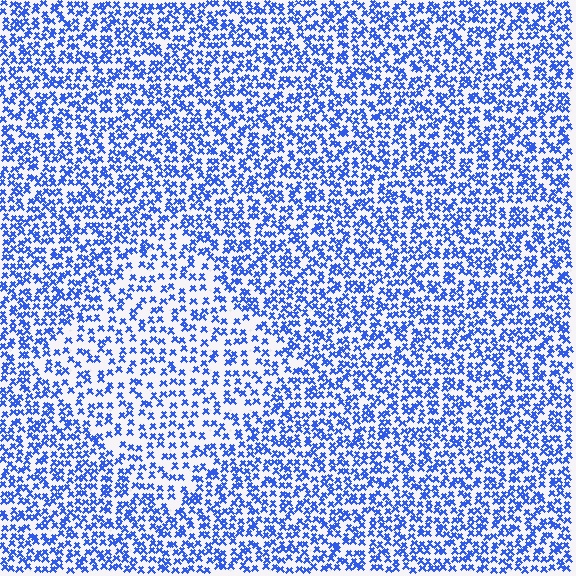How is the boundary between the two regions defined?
The boundary is defined by a change in element density (approximately 1.6x ratio). All elements are the same color, size, and shape.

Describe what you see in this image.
The image contains small blue elements arranged at two different densities. A diamond-shaped region is visible where the elements are less densely packed than the surrounding area.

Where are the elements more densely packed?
The elements are more densely packed outside the diamond boundary.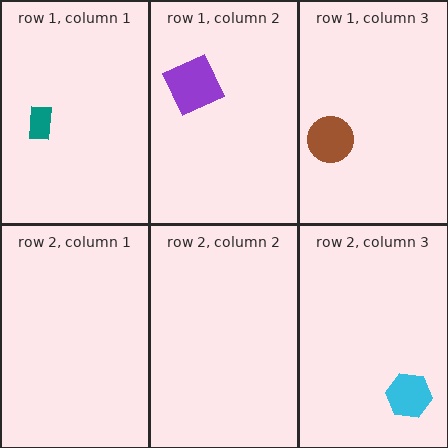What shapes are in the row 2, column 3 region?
The cyan hexagon.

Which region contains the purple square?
The row 1, column 2 region.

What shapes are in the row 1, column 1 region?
The teal rectangle.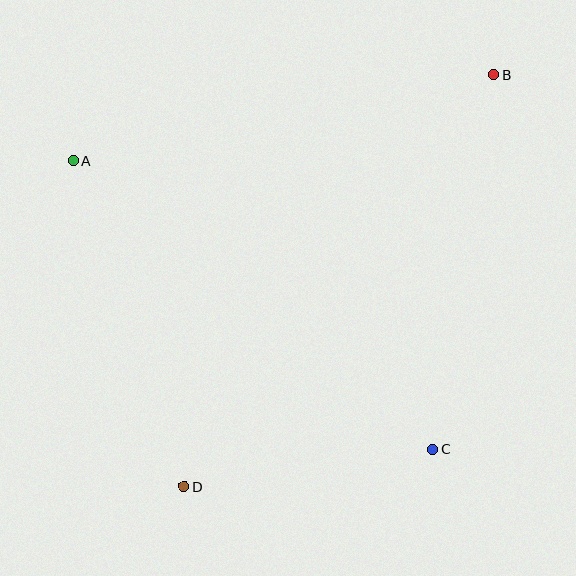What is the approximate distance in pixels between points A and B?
The distance between A and B is approximately 430 pixels.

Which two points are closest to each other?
Points C and D are closest to each other.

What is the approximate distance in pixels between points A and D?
The distance between A and D is approximately 344 pixels.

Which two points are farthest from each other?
Points B and D are farthest from each other.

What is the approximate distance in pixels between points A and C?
The distance between A and C is approximately 461 pixels.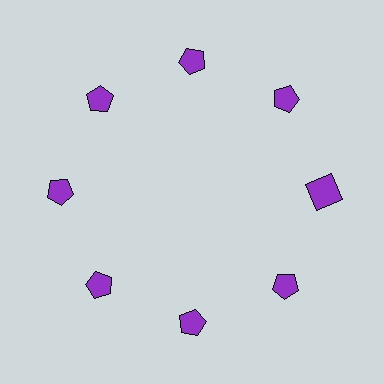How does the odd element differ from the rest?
It has a different shape: square instead of pentagon.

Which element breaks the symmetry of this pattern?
The purple square at roughly the 3 o'clock position breaks the symmetry. All other shapes are purple pentagons.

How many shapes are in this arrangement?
There are 8 shapes arranged in a ring pattern.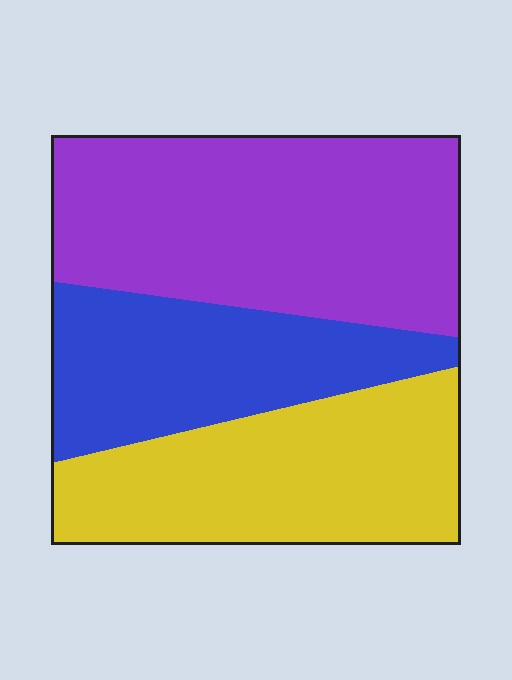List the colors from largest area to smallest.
From largest to smallest: purple, yellow, blue.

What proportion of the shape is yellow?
Yellow covers 32% of the shape.